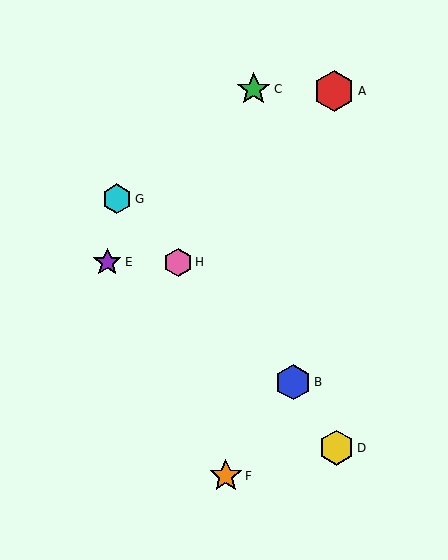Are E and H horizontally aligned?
Yes, both are at y≈262.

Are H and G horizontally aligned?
No, H is at y≈262 and G is at y≈199.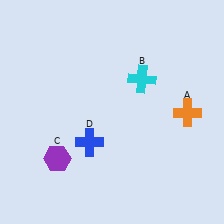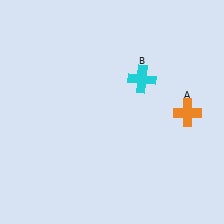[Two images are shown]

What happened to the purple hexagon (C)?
The purple hexagon (C) was removed in Image 2. It was in the bottom-left area of Image 1.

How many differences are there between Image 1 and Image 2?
There are 2 differences between the two images.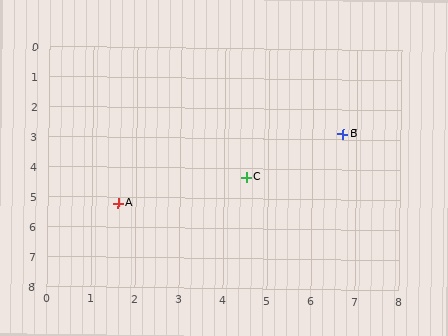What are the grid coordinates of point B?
Point B is at approximately (6.7, 2.8).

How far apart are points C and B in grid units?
Points C and B are about 2.7 grid units apart.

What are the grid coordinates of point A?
Point A is at approximately (1.6, 5.2).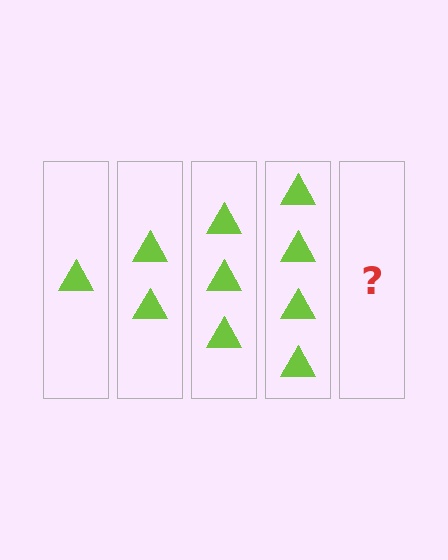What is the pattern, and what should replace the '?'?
The pattern is that each step adds one more triangle. The '?' should be 5 triangles.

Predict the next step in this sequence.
The next step is 5 triangles.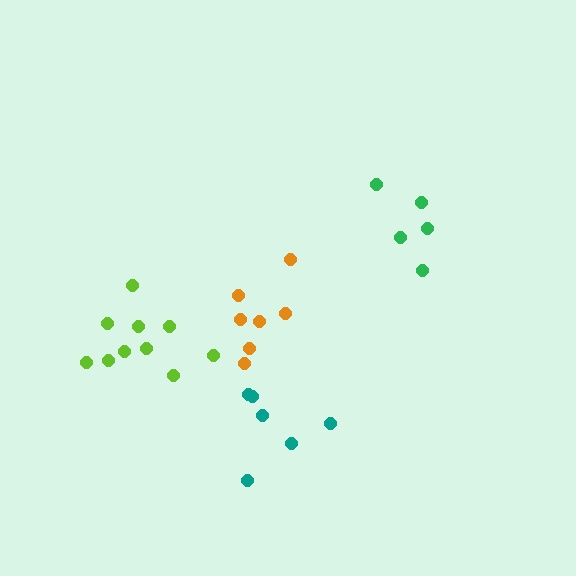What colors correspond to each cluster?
The clusters are colored: lime, green, orange, teal.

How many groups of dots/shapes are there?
There are 4 groups.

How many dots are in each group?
Group 1: 10 dots, Group 2: 5 dots, Group 3: 7 dots, Group 4: 6 dots (28 total).